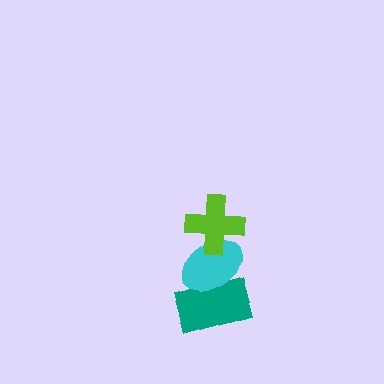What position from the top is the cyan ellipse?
The cyan ellipse is 2nd from the top.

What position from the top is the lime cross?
The lime cross is 1st from the top.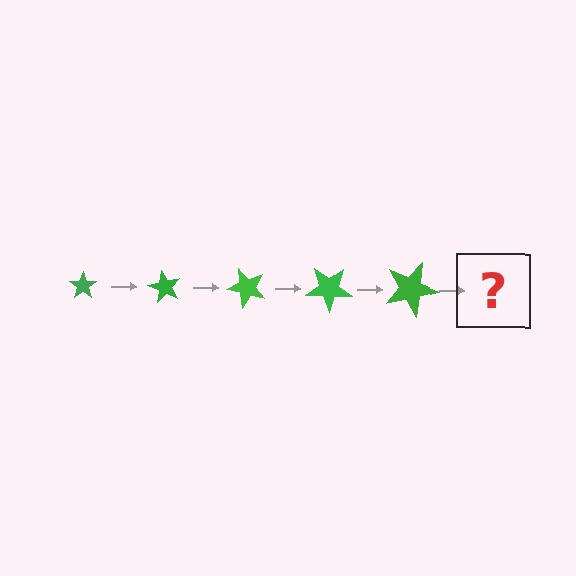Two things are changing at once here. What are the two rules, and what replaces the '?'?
The two rules are that the star grows larger each step and it rotates 60 degrees each step. The '?' should be a star, larger than the previous one and rotated 300 degrees from the start.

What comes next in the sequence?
The next element should be a star, larger than the previous one and rotated 300 degrees from the start.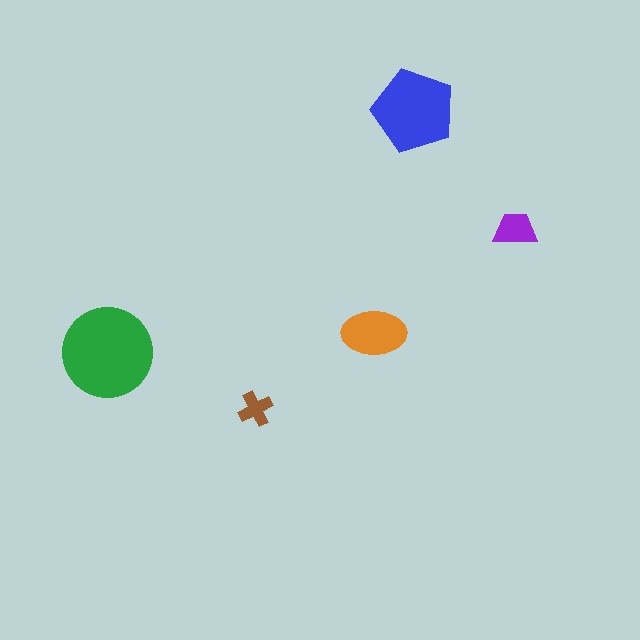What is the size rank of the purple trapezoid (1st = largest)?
4th.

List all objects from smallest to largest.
The brown cross, the purple trapezoid, the orange ellipse, the blue pentagon, the green circle.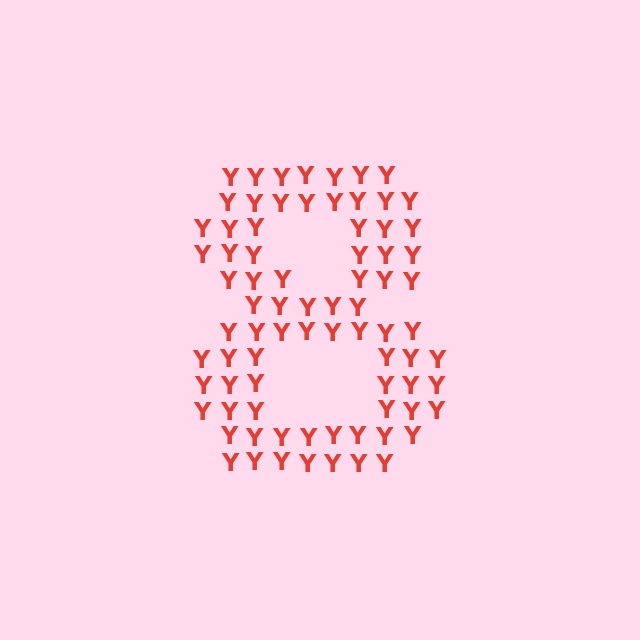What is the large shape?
The large shape is the digit 8.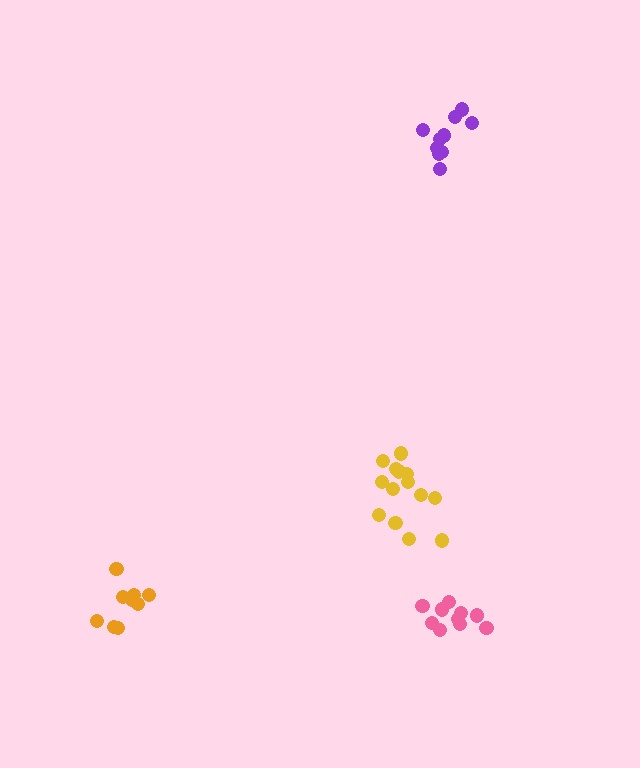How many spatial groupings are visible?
There are 4 spatial groupings.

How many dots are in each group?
Group 1: 10 dots, Group 2: 14 dots, Group 3: 10 dots, Group 4: 10 dots (44 total).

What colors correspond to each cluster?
The clusters are colored: purple, yellow, pink, orange.